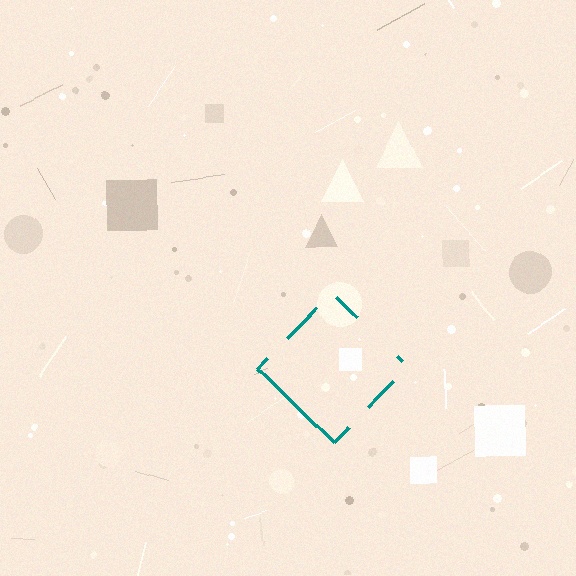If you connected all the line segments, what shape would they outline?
They would outline a diamond.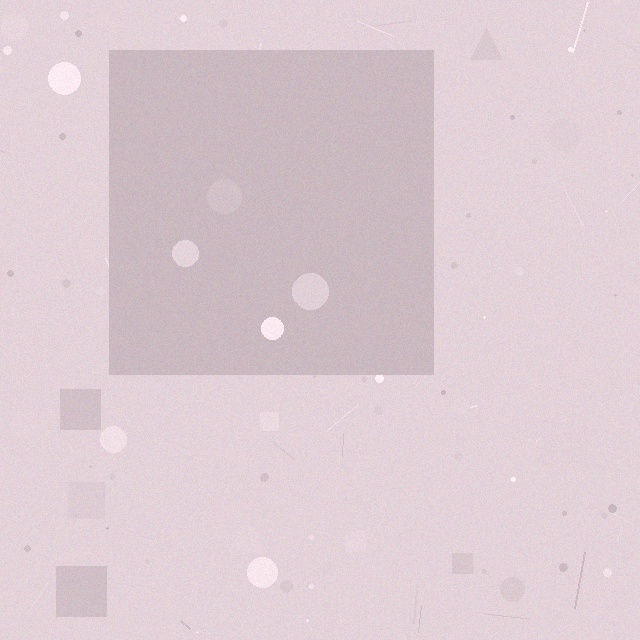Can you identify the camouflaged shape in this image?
The camouflaged shape is a square.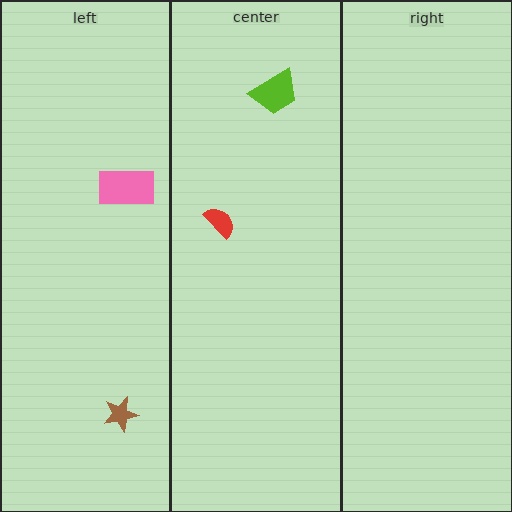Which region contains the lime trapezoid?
The center region.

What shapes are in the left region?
The pink rectangle, the brown star.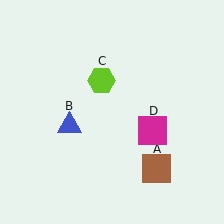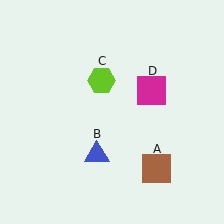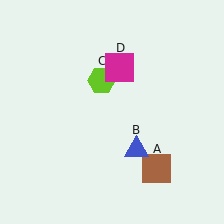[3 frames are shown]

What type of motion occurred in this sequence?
The blue triangle (object B), magenta square (object D) rotated counterclockwise around the center of the scene.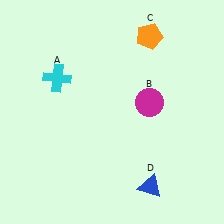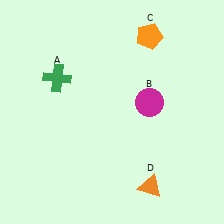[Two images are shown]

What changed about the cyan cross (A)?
In Image 1, A is cyan. In Image 2, it changed to green.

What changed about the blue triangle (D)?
In Image 1, D is blue. In Image 2, it changed to orange.